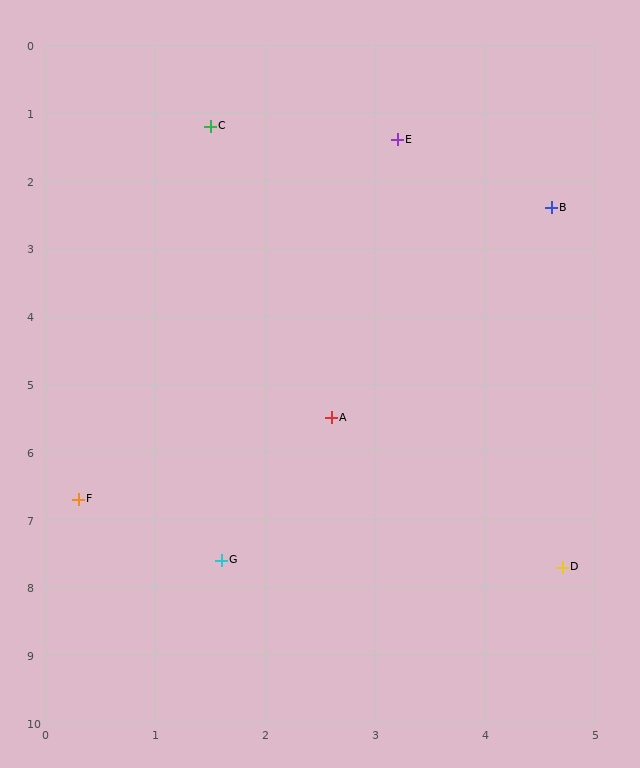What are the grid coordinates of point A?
Point A is at approximately (2.6, 5.5).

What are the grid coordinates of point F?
Point F is at approximately (0.3, 6.7).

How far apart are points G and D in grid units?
Points G and D are about 3.1 grid units apart.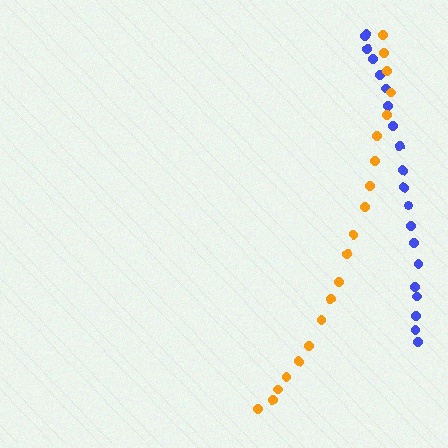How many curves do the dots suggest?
There are 2 distinct paths.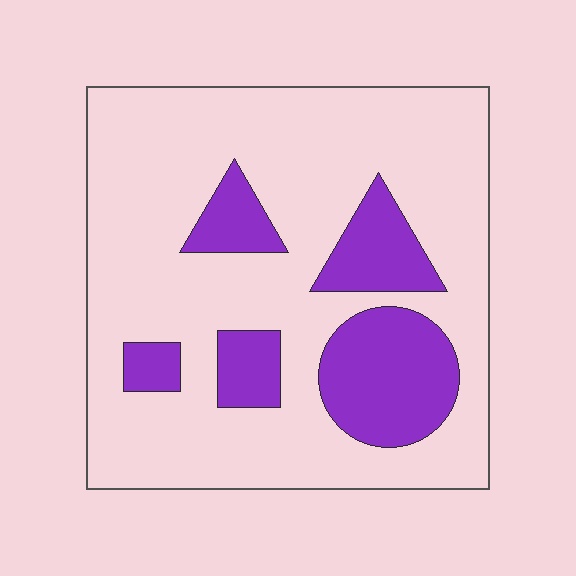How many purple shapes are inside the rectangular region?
5.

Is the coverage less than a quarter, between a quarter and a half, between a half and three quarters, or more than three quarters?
Less than a quarter.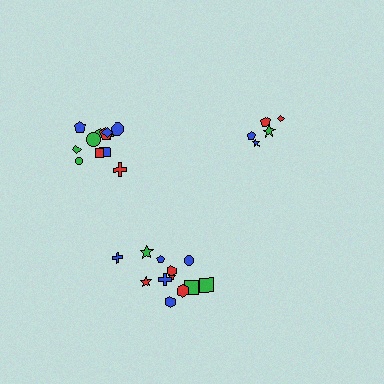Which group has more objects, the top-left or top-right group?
The top-left group.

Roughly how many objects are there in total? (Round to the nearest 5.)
Roughly 30 objects in total.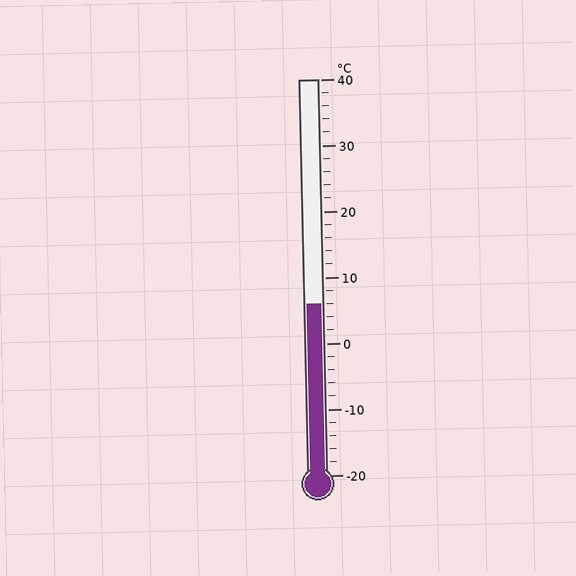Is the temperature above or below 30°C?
The temperature is below 30°C.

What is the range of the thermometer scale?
The thermometer scale ranges from -20°C to 40°C.